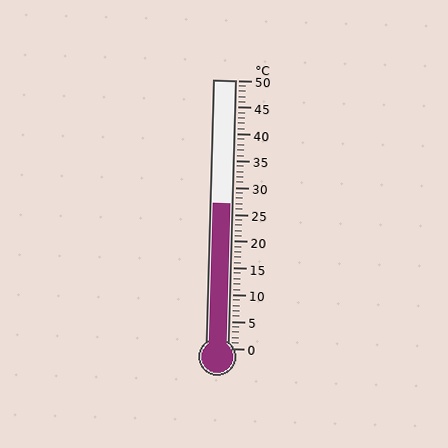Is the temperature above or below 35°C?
The temperature is below 35°C.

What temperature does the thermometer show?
The thermometer shows approximately 27°C.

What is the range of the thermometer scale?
The thermometer scale ranges from 0°C to 50°C.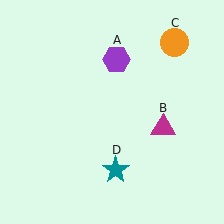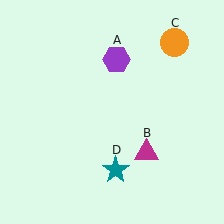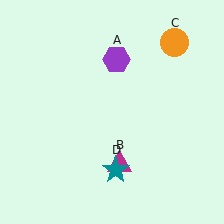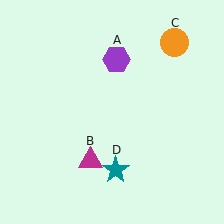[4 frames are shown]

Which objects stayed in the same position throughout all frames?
Purple hexagon (object A) and orange circle (object C) and teal star (object D) remained stationary.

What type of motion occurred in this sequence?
The magenta triangle (object B) rotated clockwise around the center of the scene.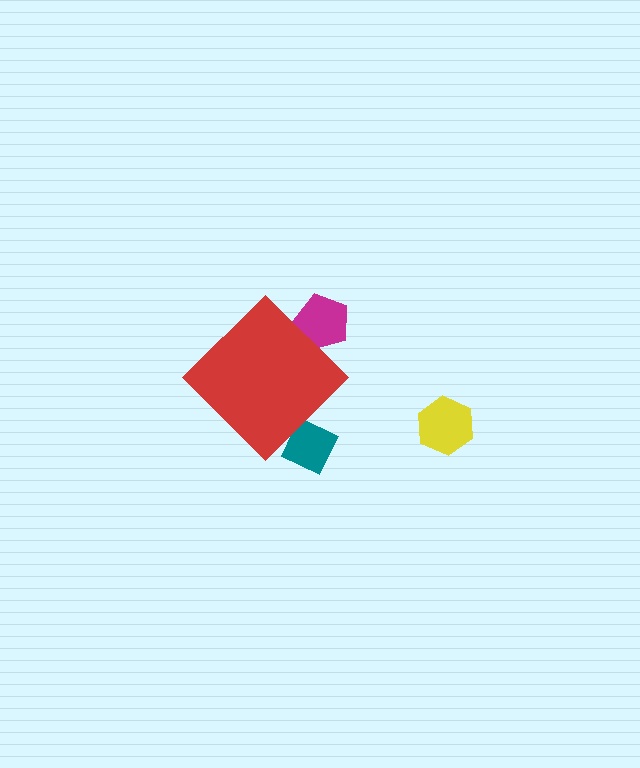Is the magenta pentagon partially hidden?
Yes, the magenta pentagon is partially hidden behind the red diamond.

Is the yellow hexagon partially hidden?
No, the yellow hexagon is fully visible.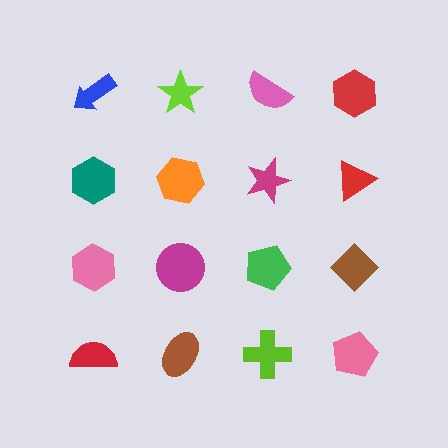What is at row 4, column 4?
A pink pentagon.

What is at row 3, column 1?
A pink hexagon.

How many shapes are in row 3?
4 shapes.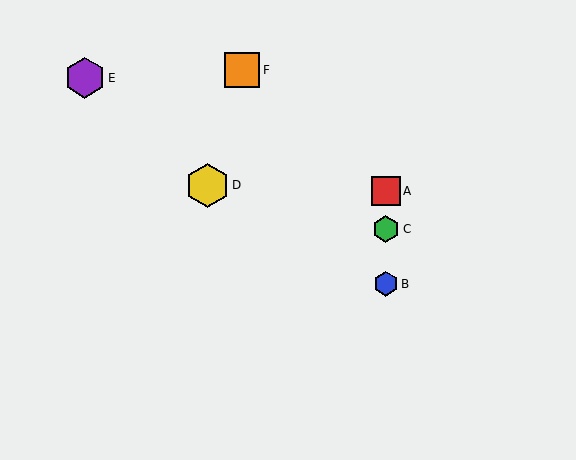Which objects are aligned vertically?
Objects A, B, C are aligned vertically.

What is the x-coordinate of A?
Object A is at x≈386.